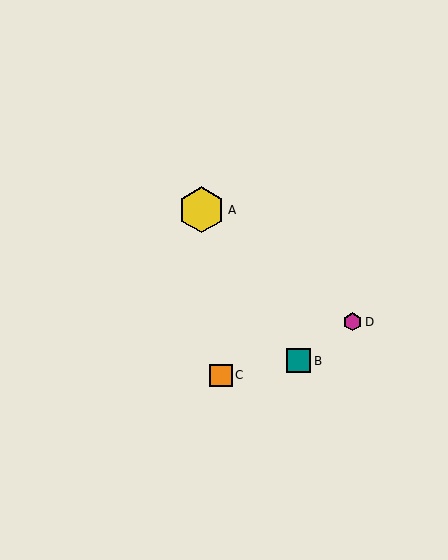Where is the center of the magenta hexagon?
The center of the magenta hexagon is at (352, 322).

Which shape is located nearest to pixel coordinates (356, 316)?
The magenta hexagon (labeled D) at (352, 322) is nearest to that location.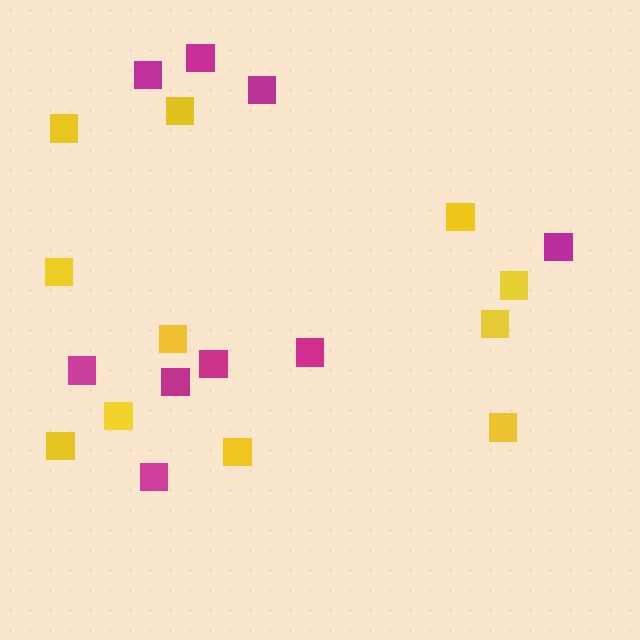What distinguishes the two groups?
There are 2 groups: one group of yellow squares (11) and one group of magenta squares (9).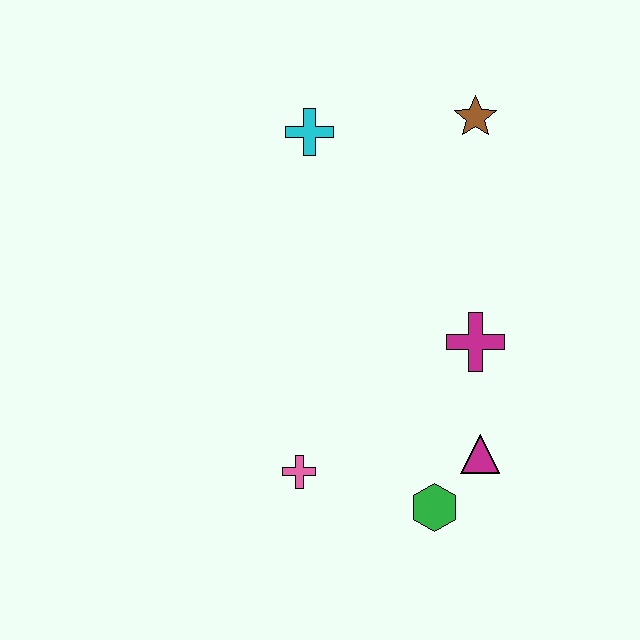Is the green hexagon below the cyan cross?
Yes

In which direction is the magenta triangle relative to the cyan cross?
The magenta triangle is below the cyan cross.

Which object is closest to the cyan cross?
The brown star is closest to the cyan cross.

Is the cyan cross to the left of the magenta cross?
Yes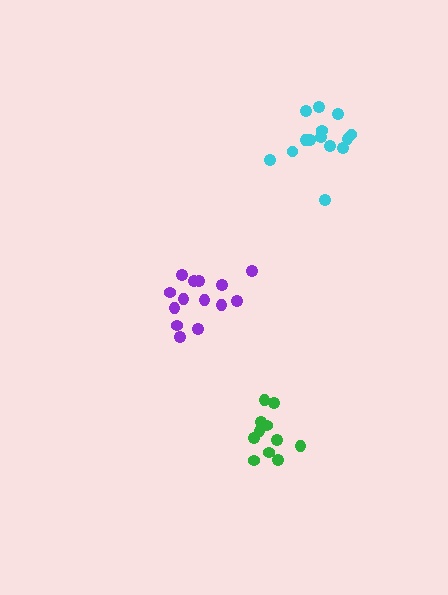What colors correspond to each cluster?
The clusters are colored: green, cyan, purple.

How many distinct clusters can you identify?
There are 3 distinct clusters.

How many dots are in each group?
Group 1: 11 dots, Group 2: 14 dots, Group 3: 14 dots (39 total).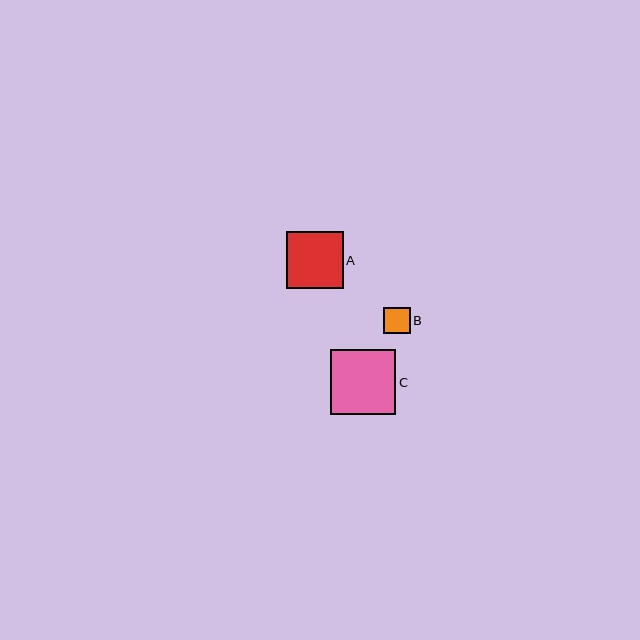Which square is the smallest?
Square B is the smallest with a size of approximately 26 pixels.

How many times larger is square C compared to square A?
Square C is approximately 1.1 times the size of square A.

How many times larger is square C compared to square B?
Square C is approximately 2.5 times the size of square B.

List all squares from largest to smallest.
From largest to smallest: C, A, B.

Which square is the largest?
Square C is the largest with a size of approximately 65 pixels.